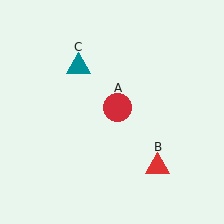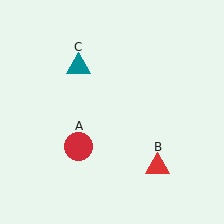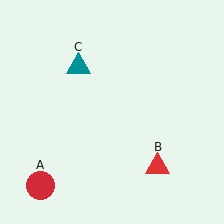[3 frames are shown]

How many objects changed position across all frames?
1 object changed position: red circle (object A).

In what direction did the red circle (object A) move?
The red circle (object A) moved down and to the left.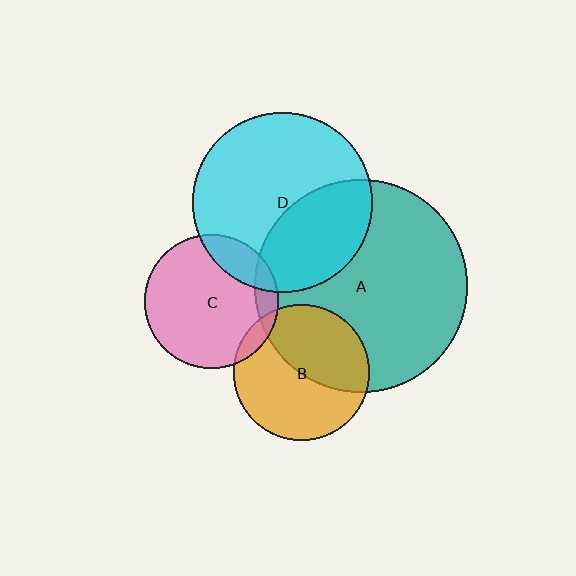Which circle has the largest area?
Circle A (teal).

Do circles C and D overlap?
Yes.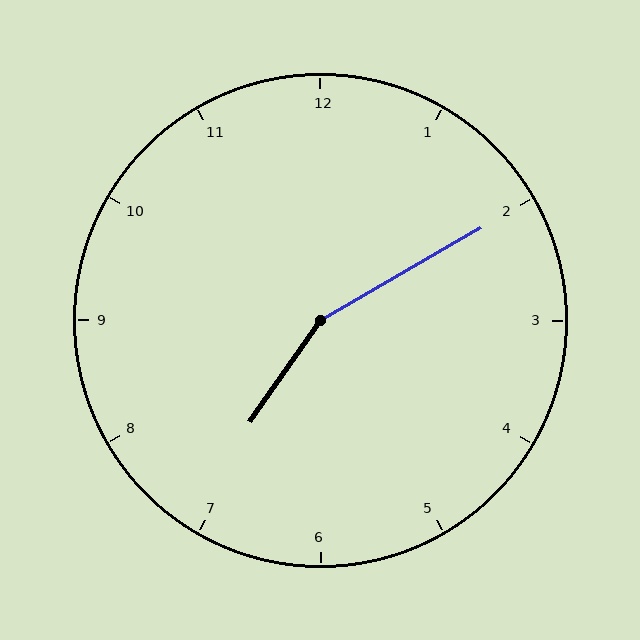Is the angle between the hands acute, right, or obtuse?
It is obtuse.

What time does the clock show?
7:10.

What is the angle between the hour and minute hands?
Approximately 155 degrees.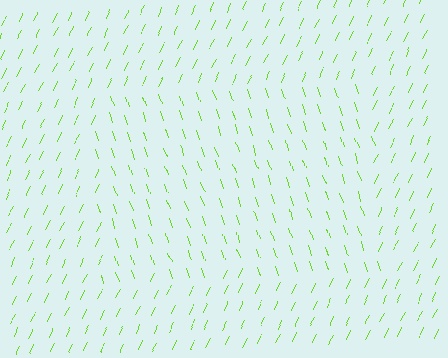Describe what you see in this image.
The image is filled with small lime line segments. A rectangle region in the image has lines oriented differently from the surrounding lines, creating a visible texture boundary.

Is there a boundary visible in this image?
Yes, there is a texture boundary formed by a change in line orientation.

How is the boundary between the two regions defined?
The boundary is defined purely by a change in line orientation (approximately 45 degrees difference). All lines are the same color and thickness.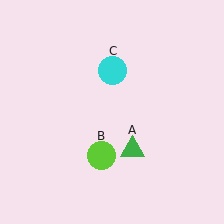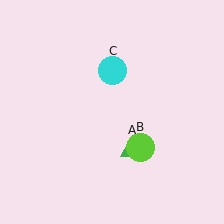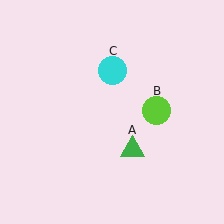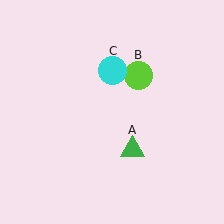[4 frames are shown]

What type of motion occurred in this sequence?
The lime circle (object B) rotated counterclockwise around the center of the scene.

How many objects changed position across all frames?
1 object changed position: lime circle (object B).